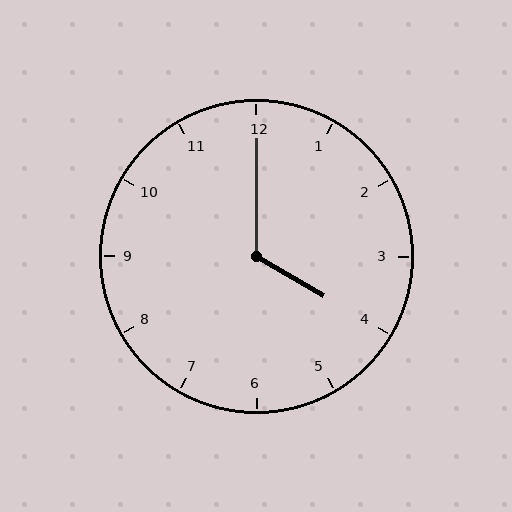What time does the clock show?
4:00.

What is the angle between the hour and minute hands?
Approximately 120 degrees.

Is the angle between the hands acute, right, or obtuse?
It is obtuse.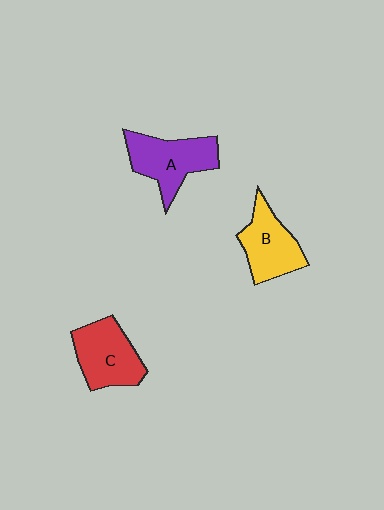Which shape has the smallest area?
Shape B (yellow).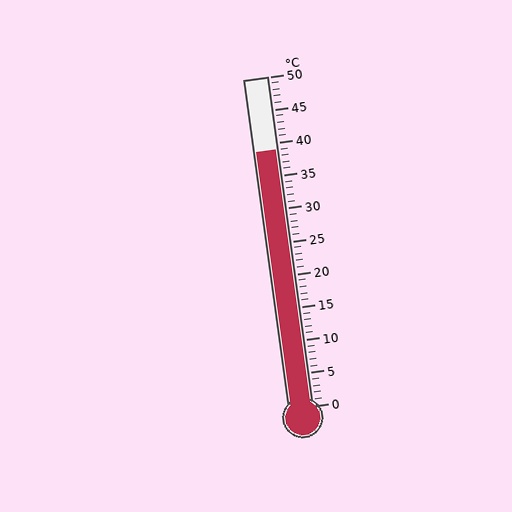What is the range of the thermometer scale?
The thermometer scale ranges from 0°C to 50°C.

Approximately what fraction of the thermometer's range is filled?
The thermometer is filled to approximately 80% of its range.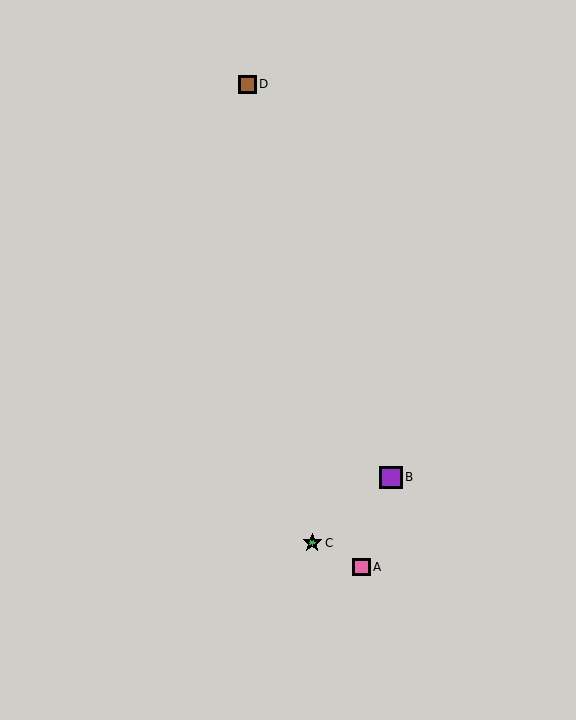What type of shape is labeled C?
Shape C is a green star.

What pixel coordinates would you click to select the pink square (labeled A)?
Click at (362, 567) to select the pink square A.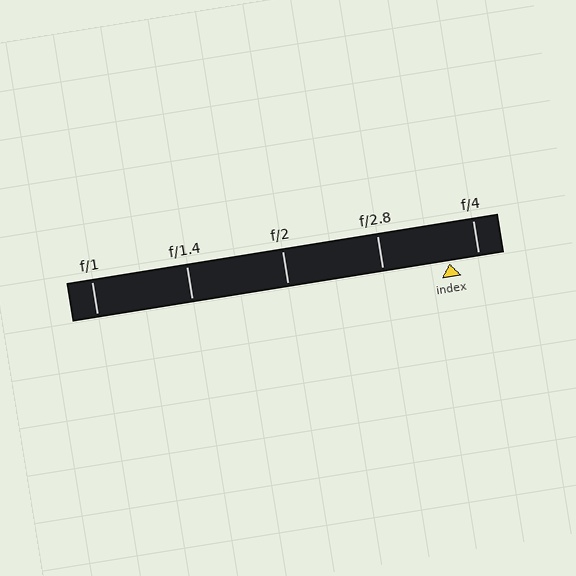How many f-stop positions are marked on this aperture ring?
There are 5 f-stop positions marked.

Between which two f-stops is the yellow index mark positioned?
The index mark is between f/2.8 and f/4.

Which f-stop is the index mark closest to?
The index mark is closest to f/4.